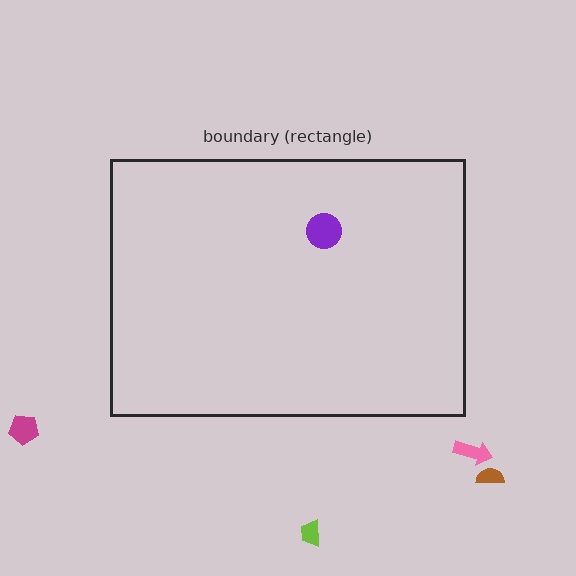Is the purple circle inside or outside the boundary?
Inside.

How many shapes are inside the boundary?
1 inside, 4 outside.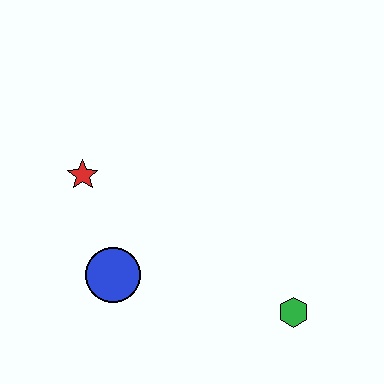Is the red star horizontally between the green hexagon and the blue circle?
No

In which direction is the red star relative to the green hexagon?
The red star is to the left of the green hexagon.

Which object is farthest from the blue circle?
The green hexagon is farthest from the blue circle.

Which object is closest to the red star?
The blue circle is closest to the red star.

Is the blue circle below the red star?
Yes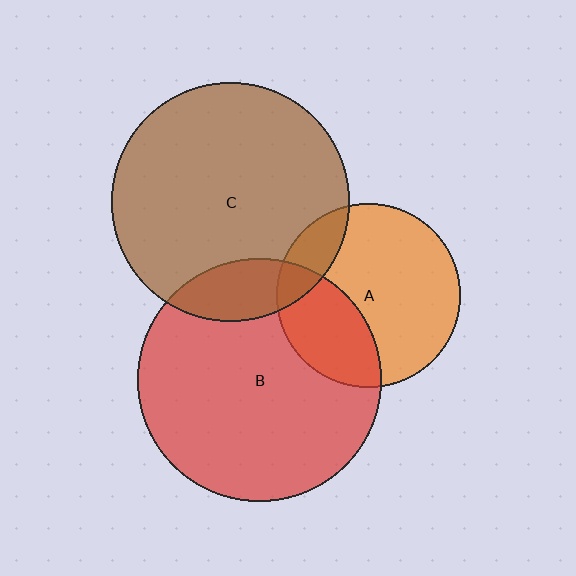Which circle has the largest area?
Circle B (red).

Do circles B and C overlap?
Yes.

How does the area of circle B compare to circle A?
Approximately 1.8 times.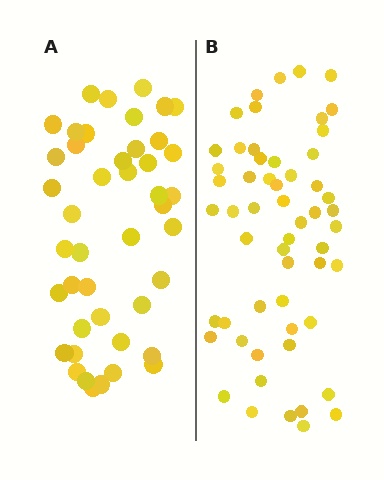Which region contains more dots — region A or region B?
Region B (the right region) has more dots.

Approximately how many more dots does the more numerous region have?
Region B has roughly 12 or so more dots than region A.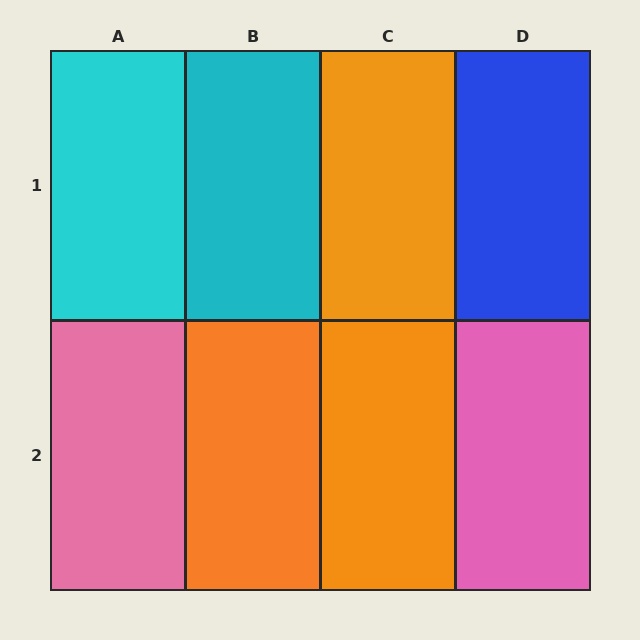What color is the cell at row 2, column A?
Pink.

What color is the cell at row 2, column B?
Orange.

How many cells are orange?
3 cells are orange.